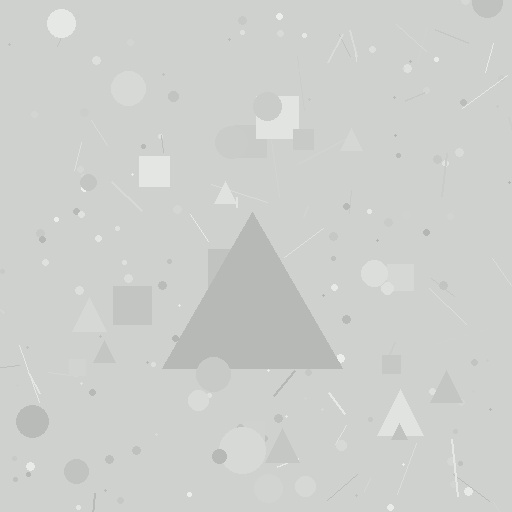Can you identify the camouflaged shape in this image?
The camouflaged shape is a triangle.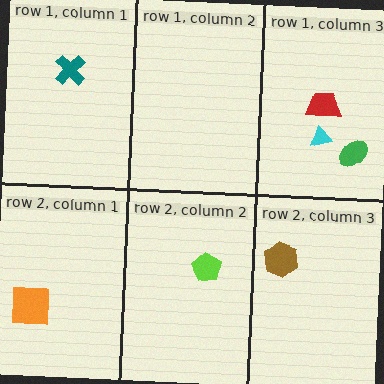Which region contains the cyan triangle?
The row 1, column 3 region.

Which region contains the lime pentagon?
The row 2, column 2 region.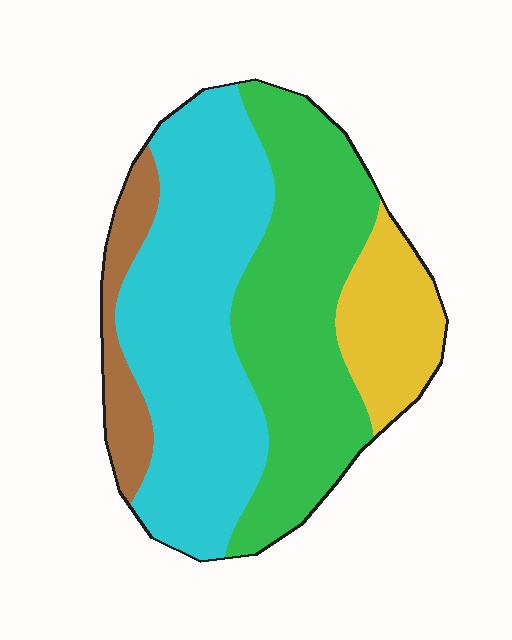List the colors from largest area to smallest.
From largest to smallest: cyan, green, yellow, brown.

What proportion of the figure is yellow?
Yellow covers about 15% of the figure.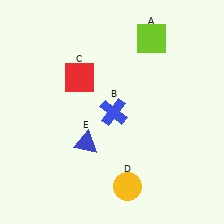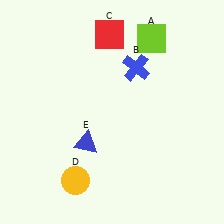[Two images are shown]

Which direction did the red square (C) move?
The red square (C) moved up.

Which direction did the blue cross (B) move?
The blue cross (B) moved up.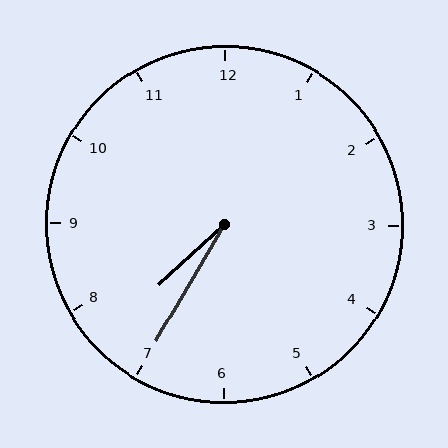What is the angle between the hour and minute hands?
Approximately 18 degrees.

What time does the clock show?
7:35.